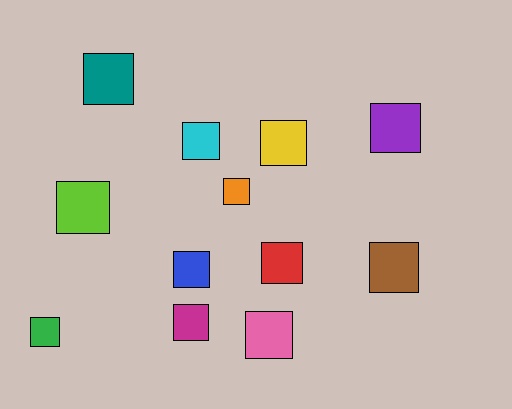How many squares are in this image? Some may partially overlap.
There are 12 squares.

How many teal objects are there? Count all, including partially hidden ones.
There is 1 teal object.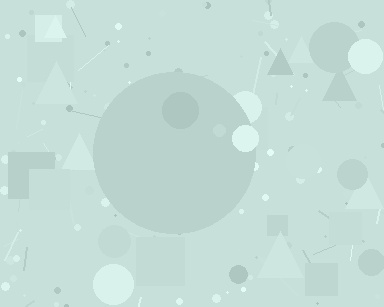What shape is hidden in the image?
A circle is hidden in the image.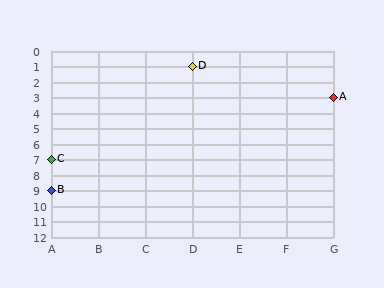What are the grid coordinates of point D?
Point D is at grid coordinates (D, 1).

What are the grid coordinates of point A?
Point A is at grid coordinates (G, 3).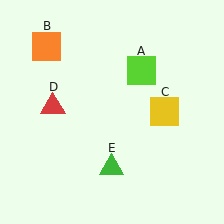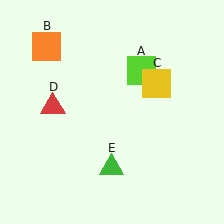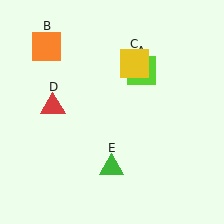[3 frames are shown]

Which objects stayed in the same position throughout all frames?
Lime square (object A) and orange square (object B) and red triangle (object D) and green triangle (object E) remained stationary.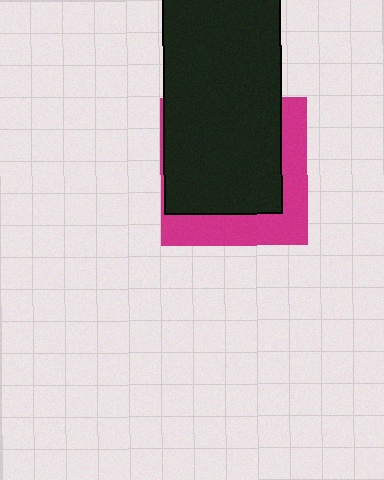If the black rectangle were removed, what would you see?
You would see the complete magenta square.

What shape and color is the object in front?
The object in front is a black rectangle.